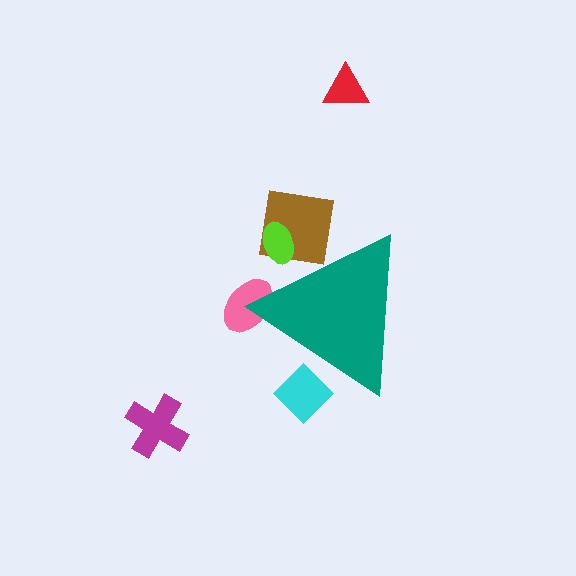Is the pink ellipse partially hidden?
Yes, the pink ellipse is partially hidden behind the teal triangle.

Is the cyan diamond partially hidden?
Yes, the cyan diamond is partially hidden behind the teal triangle.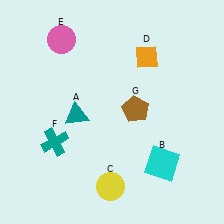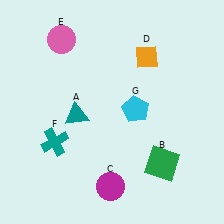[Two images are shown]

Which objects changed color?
B changed from cyan to green. C changed from yellow to magenta. G changed from brown to cyan.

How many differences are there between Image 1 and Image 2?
There are 3 differences between the two images.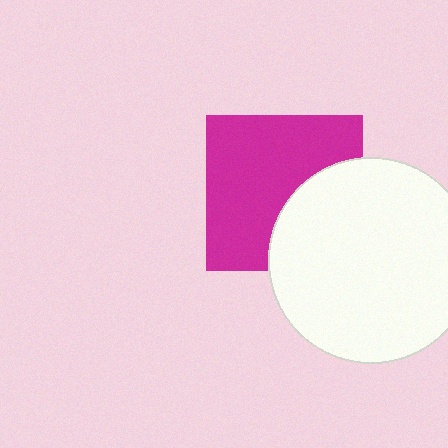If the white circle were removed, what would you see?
You would see the complete magenta square.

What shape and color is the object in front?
The object in front is a white circle.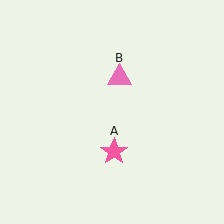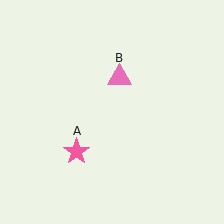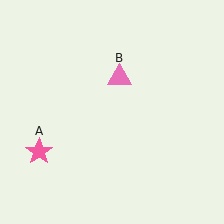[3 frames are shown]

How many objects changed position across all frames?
1 object changed position: pink star (object A).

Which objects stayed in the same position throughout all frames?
Pink triangle (object B) remained stationary.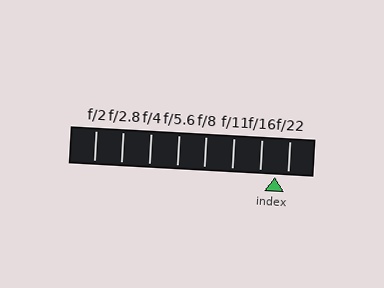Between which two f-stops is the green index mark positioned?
The index mark is between f/16 and f/22.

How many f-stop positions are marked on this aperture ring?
There are 8 f-stop positions marked.